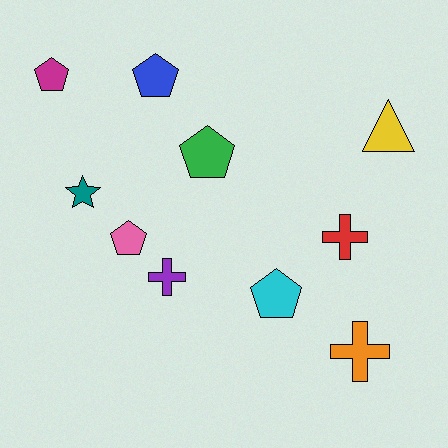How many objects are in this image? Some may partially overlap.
There are 10 objects.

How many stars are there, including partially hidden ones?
There is 1 star.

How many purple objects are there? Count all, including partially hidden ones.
There is 1 purple object.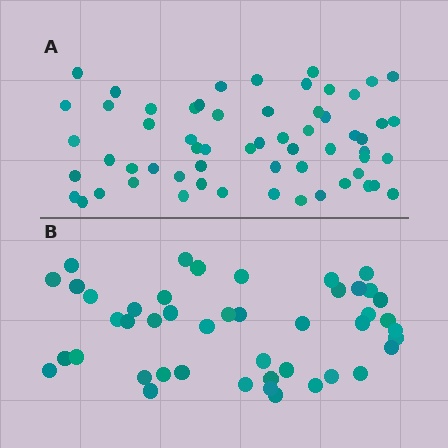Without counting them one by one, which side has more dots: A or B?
Region A (the top region) has more dots.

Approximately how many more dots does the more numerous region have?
Region A has approximately 15 more dots than region B.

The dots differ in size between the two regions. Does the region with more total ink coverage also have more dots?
No. Region B has more total ink coverage because its dots are larger, but region A actually contains more individual dots. Total area can be misleading — the number of items is what matters here.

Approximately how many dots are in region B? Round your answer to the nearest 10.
About 40 dots. (The exact count is 45, which rounds to 40.)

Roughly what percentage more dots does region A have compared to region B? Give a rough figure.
About 35% more.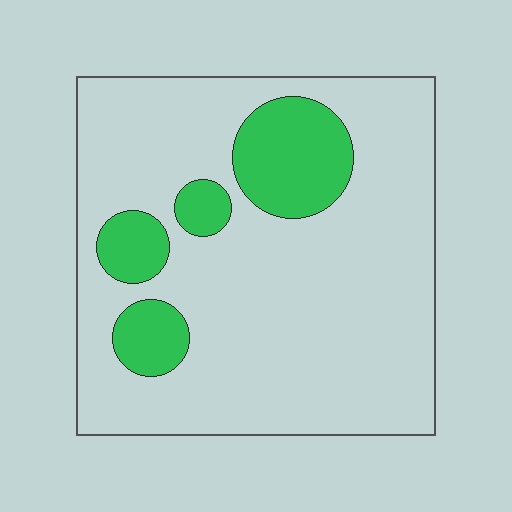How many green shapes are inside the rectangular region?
4.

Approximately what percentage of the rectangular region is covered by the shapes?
Approximately 20%.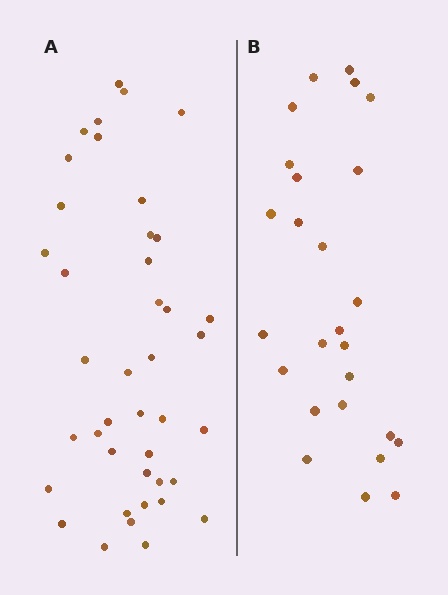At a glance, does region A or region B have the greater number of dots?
Region A (the left region) has more dots.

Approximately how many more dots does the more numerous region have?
Region A has approximately 15 more dots than region B.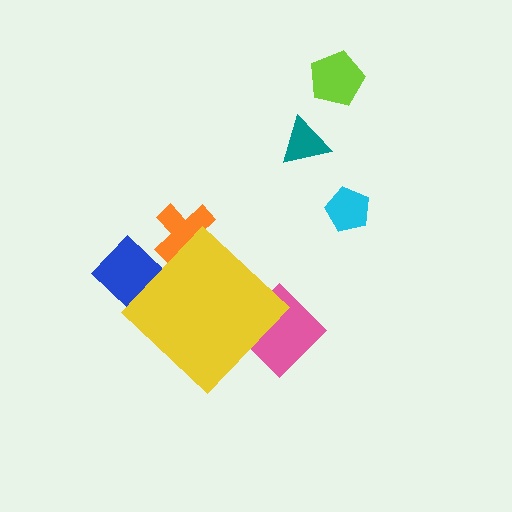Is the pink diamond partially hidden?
Yes, the pink diamond is partially hidden behind the yellow diamond.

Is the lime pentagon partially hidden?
No, the lime pentagon is fully visible.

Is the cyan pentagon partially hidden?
No, the cyan pentagon is fully visible.